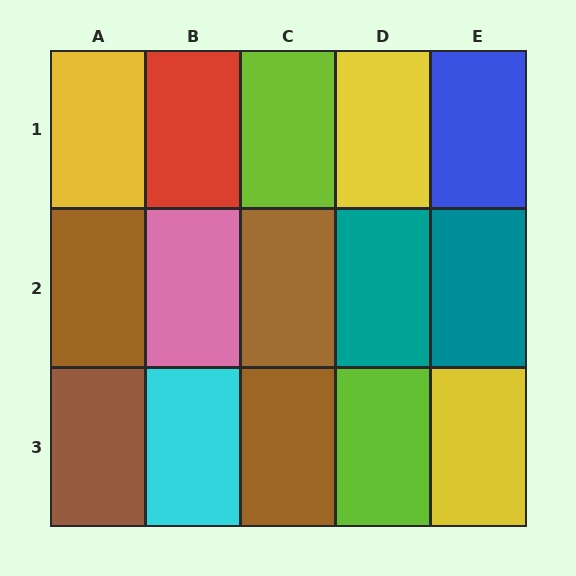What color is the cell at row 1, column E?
Blue.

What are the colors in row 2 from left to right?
Brown, pink, brown, teal, teal.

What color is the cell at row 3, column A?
Brown.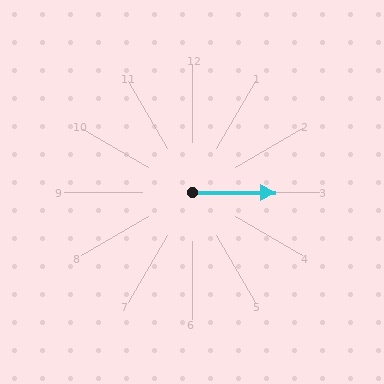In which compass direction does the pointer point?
East.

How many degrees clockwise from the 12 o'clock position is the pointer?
Approximately 90 degrees.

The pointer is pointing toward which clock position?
Roughly 3 o'clock.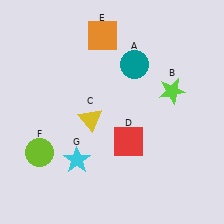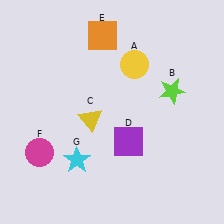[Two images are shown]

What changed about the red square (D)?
In Image 1, D is red. In Image 2, it changed to purple.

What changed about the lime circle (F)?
In Image 1, F is lime. In Image 2, it changed to magenta.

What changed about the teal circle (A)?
In Image 1, A is teal. In Image 2, it changed to yellow.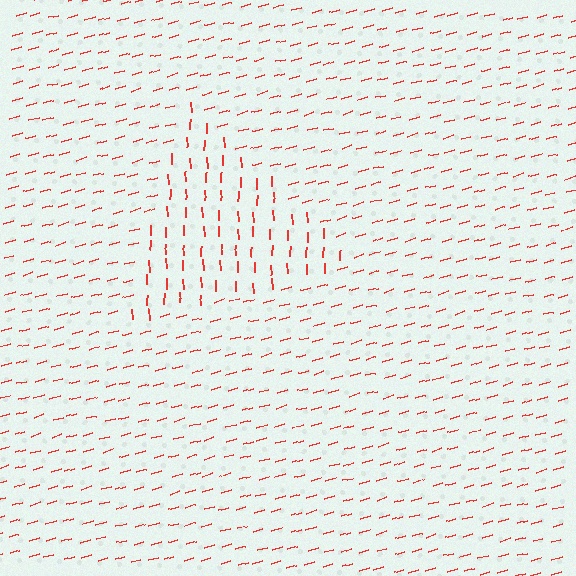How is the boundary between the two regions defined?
The boundary is defined purely by a change in line orientation (approximately 76 degrees difference). All lines are the same color and thickness.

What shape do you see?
I see a triangle.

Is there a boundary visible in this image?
Yes, there is a texture boundary formed by a change in line orientation.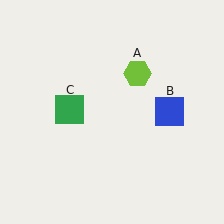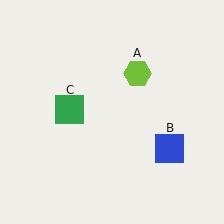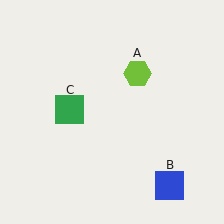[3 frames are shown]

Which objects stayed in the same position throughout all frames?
Lime hexagon (object A) and green square (object C) remained stationary.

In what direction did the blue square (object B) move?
The blue square (object B) moved down.